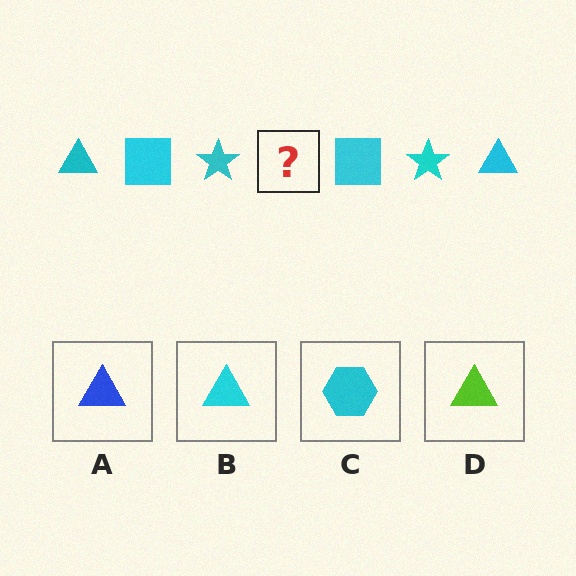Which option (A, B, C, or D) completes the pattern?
B.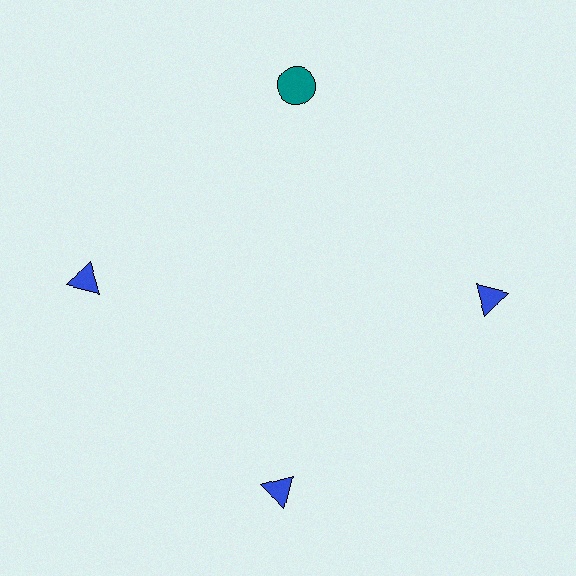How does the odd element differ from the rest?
It differs in both color (teal instead of blue) and shape (circle instead of triangle).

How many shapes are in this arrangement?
There are 4 shapes arranged in a ring pattern.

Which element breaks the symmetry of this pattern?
The teal circle at roughly the 12 o'clock position breaks the symmetry. All other shapes are blue triangles.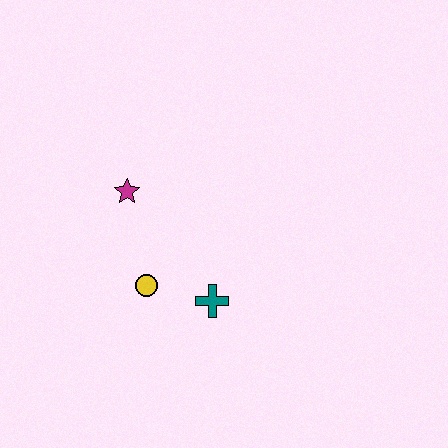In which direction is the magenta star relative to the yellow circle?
The magenta star is above the yellow circle.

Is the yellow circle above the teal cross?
Yes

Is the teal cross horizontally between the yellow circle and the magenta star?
No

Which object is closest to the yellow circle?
The teal cross is closest to the yellow circle.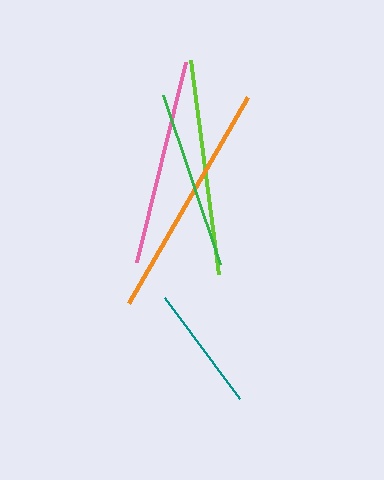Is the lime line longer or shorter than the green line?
The lime line is longer than the green line.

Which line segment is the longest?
The orange line is the longest at approximately 238 pixels.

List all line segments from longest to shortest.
From longest to shortest: orange, lime, pink, green, teal.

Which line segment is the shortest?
The teal line is the shortest at approximately 126 pixels.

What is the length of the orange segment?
The orange segment is approximately 238 pixels long.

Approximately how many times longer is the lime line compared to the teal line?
The lime line is approximately 1.7 times the length of the teal line.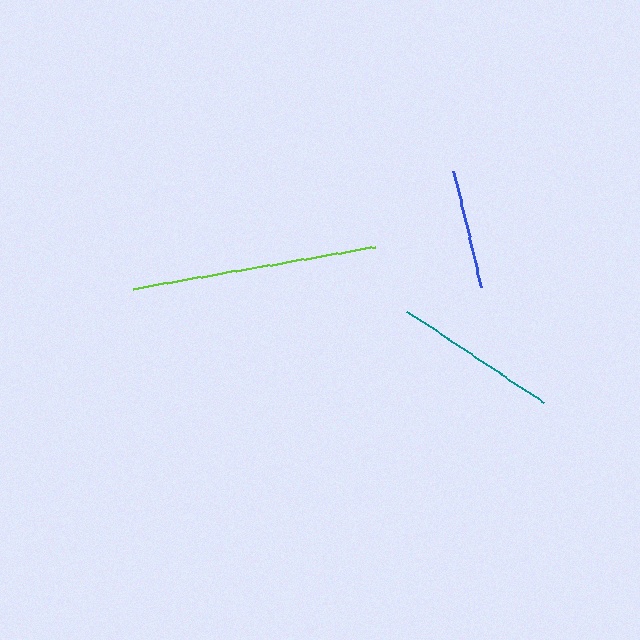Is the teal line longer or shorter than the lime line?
The lime line is longer than the teal line.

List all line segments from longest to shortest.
From longest to shortest: lime, teal, blue.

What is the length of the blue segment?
The blue segment is approximately 119 pixels long.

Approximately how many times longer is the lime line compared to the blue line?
The lime line is approximately 2.1 times the length of the blue line.